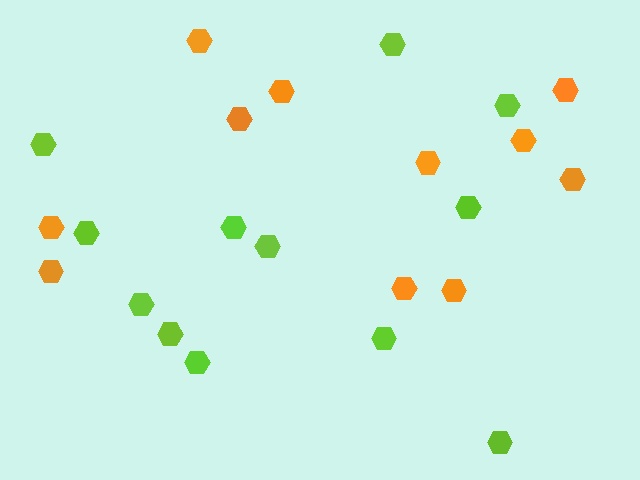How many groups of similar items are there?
There are 2 groups: one group of orange hexagons (11) and one group of lime hexagons (12).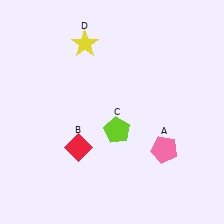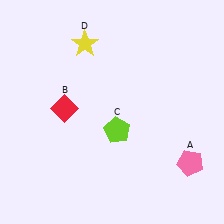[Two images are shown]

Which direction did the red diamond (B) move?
The red diamond (B) moved up.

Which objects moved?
The objects that moved are: the pink pentagon (A), the red diamond (B).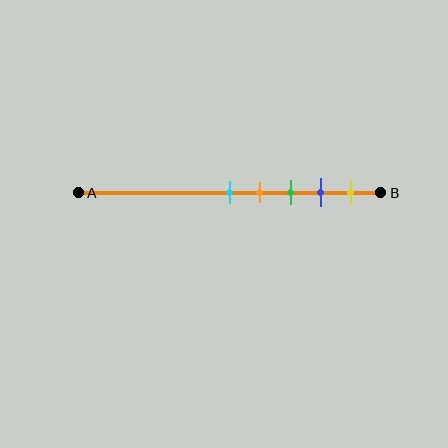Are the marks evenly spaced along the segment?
Yes, the marks are approximately evenly spaced.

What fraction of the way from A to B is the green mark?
The green mark is approximately 70% (0.7) of the way from A to B.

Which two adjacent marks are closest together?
The cyan and orange marks are the closest adjacent pair.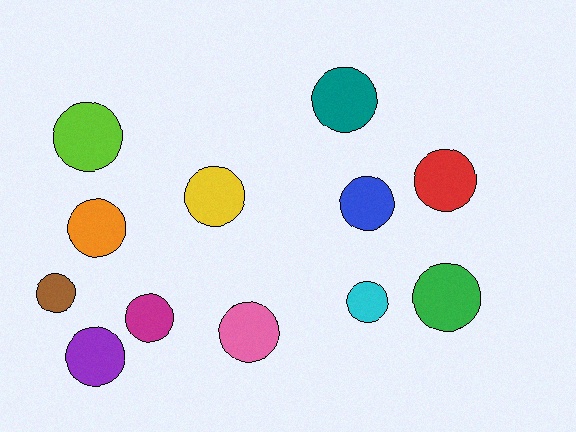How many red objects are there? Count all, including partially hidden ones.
There is 1 red object.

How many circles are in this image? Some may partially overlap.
There are 12 circles.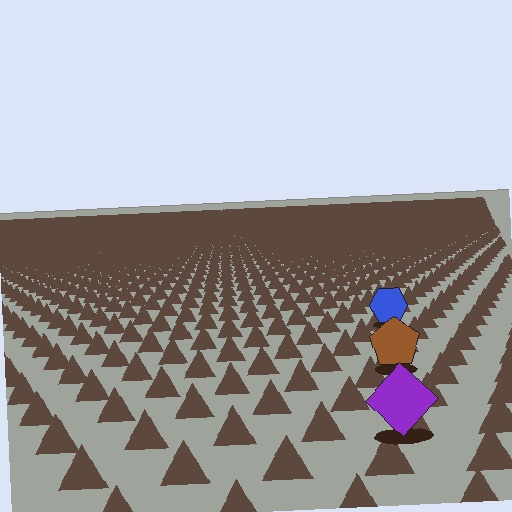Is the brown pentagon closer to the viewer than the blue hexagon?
Yes. The brown pentagon is closer — you can tell from the texture gradient: the ground texture is coarser near it.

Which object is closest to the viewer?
The purple diamond is closest. The texture marks near it are larger and more spread out.